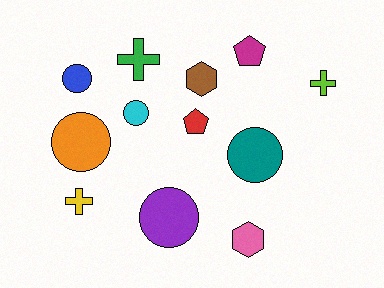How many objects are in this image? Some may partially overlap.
There are 12 objects.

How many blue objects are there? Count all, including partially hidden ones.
There is 1 blue object.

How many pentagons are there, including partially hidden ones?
There are 2 pentagons.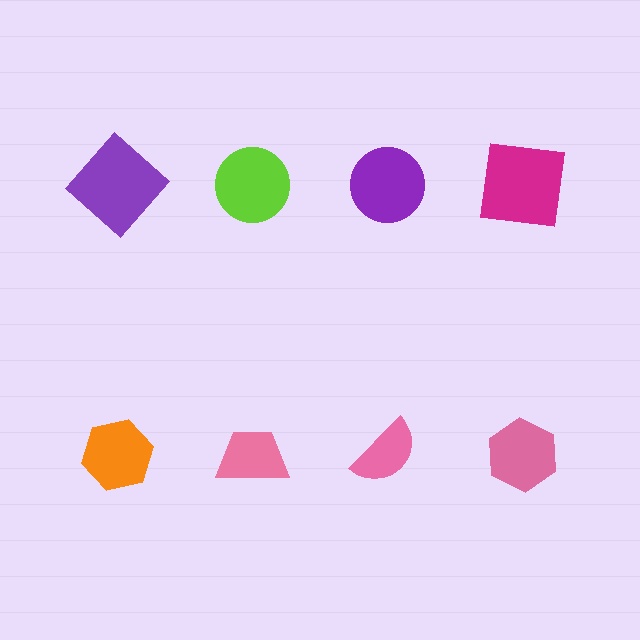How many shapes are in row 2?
4 shapes.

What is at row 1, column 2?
A lime circle.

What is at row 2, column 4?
A pink hexagon.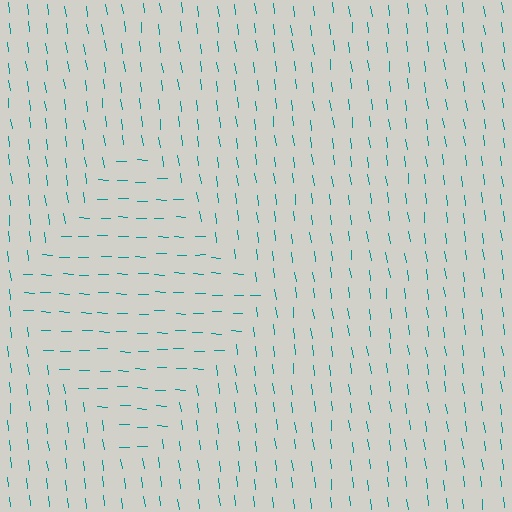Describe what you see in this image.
The image is filled with small teal line segments. A diamond region in the image has lines oriented differently from the surrounding lines, creating a visible texture boundary.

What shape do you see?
I see a diamond.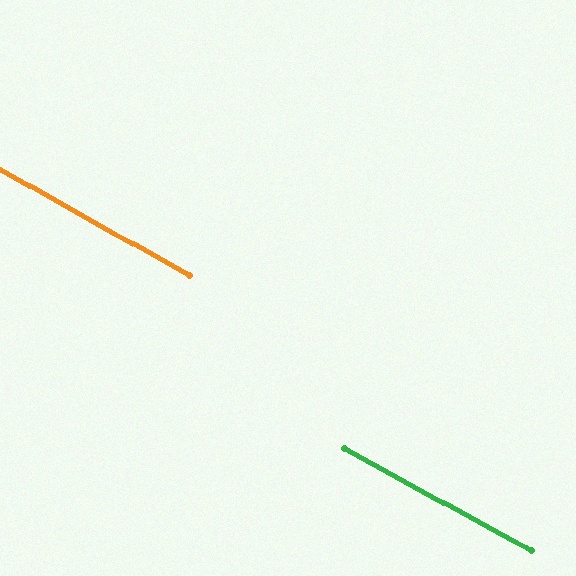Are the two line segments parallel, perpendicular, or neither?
Parallel — their directions differ by only 0.7°.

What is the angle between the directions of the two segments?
Approximately 1 degree.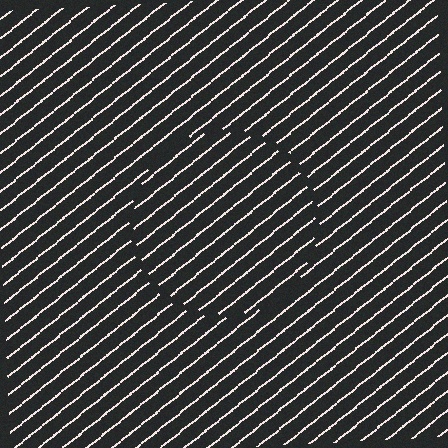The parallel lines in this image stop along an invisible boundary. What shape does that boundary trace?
An illusory circle. The interior of the shape contains the same grating, shifted by half a period — the contour is defined by the phase discontinuity where line-ends from the inner and outer gratings abut.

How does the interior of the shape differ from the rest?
The interior of the shape contains the same grating, shifted by half a period — the contour is defined by the phase discontinuity where line-ends from the inner and outer gratings abut.